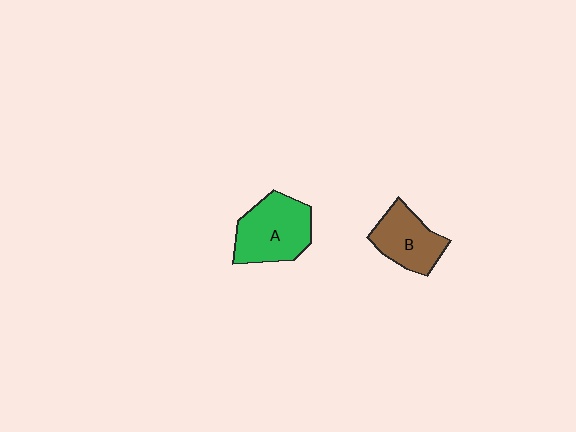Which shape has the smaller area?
Shape B (brown).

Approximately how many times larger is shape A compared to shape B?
Approximately 1.3 times.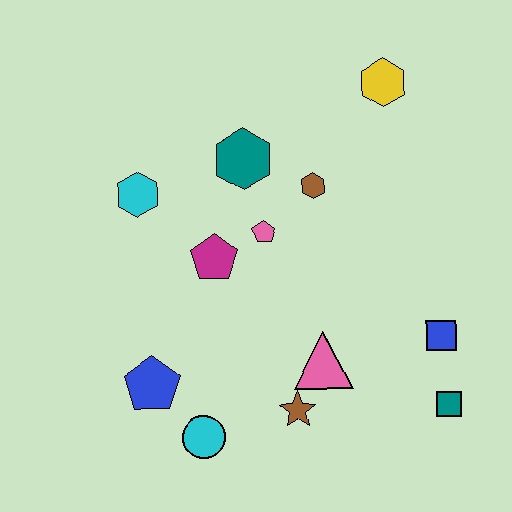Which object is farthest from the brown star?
The yellow hexagon is farthest from the brown star.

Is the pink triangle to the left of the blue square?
Yes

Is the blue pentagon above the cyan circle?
Yes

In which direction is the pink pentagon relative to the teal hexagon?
The pink pentagon is below the teal hexagon.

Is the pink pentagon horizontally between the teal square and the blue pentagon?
Yes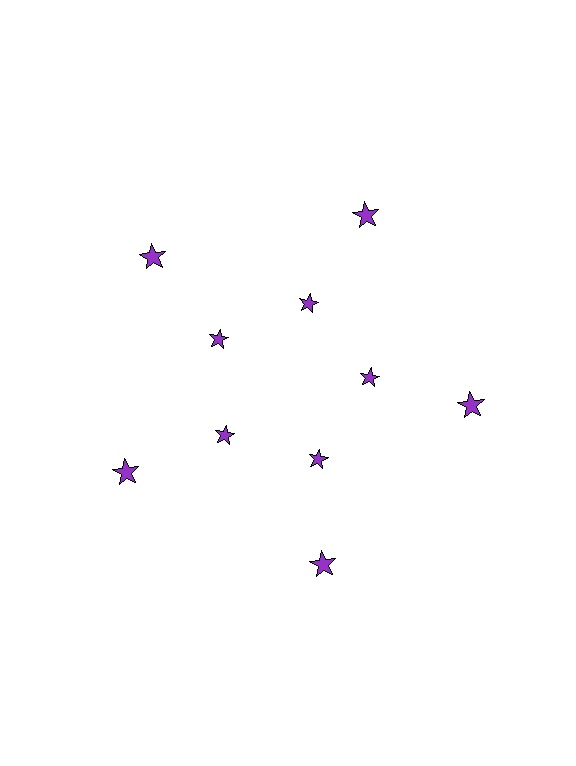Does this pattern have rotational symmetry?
Yes, this pattern has 5-fold rotational symmetry. It looks the same after rotating 72 degrees around the center.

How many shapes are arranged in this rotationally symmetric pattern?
There are 10 shapes, arranged in 5 groups of 2.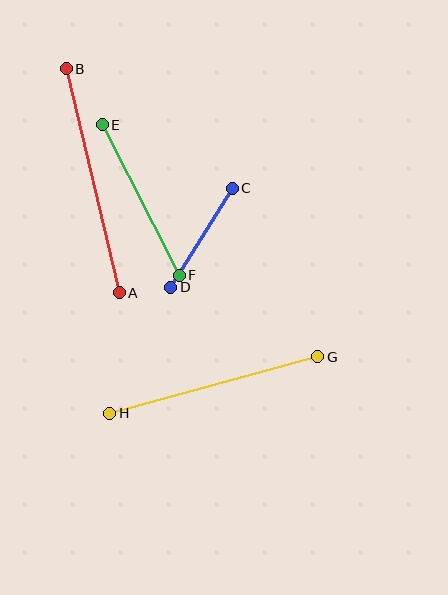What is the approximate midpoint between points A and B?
The midpoint is at approximately (93, 181) pixels.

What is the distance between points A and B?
The distance is approximately 230 pixels.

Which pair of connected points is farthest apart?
Points A and B are farthest apart.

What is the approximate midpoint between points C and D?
The midpoint is at approximately (202, 238) pixels.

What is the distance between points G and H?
The distance is approximately 216 pixels.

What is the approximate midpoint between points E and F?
The midpoint is at approximately (141, 200) pixels.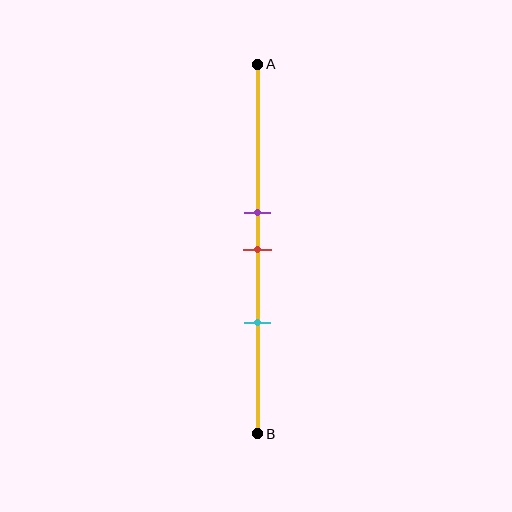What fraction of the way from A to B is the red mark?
The red mark is approximately 50% (0.5) of the way from A to B.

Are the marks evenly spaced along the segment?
Yes, the marks are approximately evenly spaced.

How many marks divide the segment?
There are 3 marks dividing the segment.